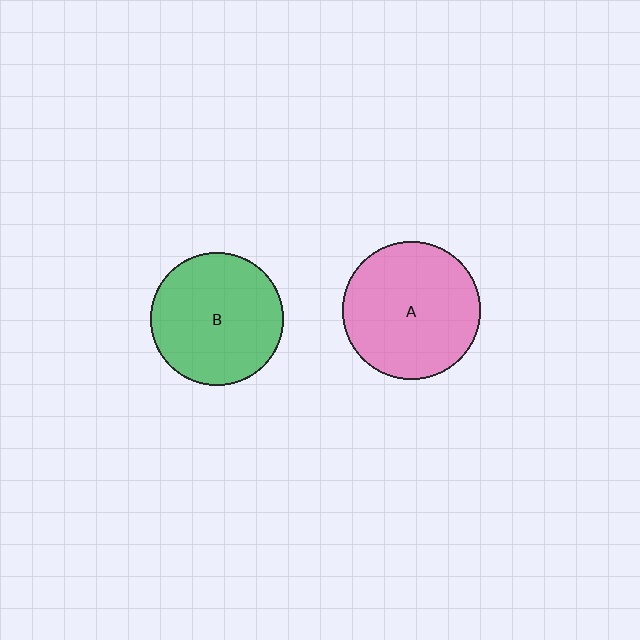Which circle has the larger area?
Circle A (pink).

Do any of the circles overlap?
No, none of the circles overlap.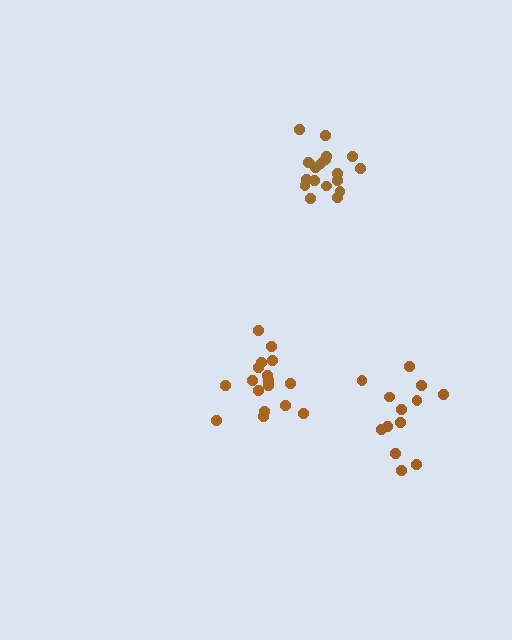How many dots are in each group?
Group 1: 17 dots, Group 2: 18 dots, Group 3: 13 dots (48 total).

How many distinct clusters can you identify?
There are 3 distinct clusters.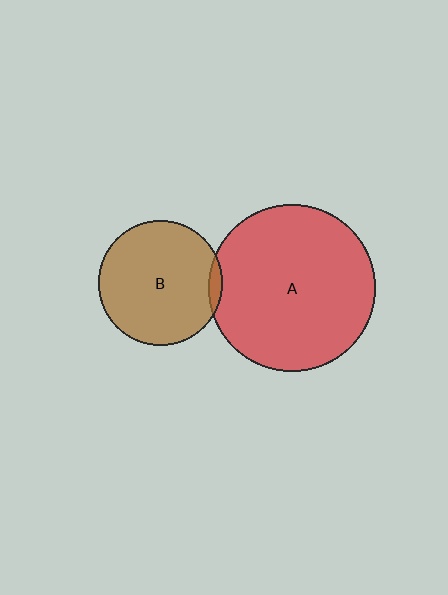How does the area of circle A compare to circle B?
Approximately 1.8 times.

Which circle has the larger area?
Circle A (red).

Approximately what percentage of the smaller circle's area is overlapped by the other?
Approximately 5%.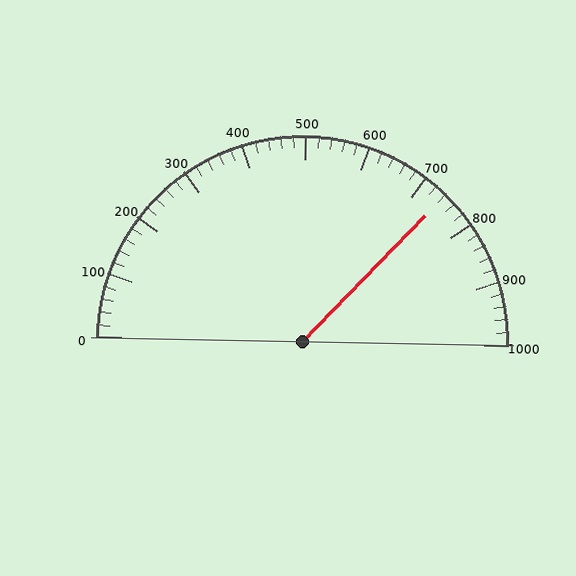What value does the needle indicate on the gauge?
The needle indicates approximately 740.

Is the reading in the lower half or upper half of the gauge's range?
The reading is in the upper half of the range (0 to 1000).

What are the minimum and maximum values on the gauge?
The gauge ranges from 0 to 1000.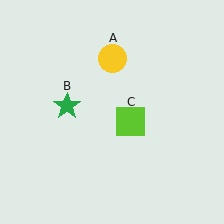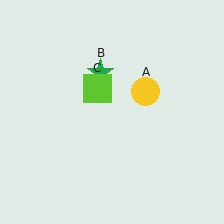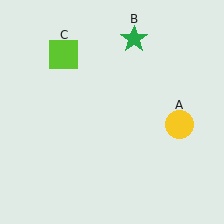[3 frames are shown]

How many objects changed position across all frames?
3 objects changed position: yellow circle (object A), green star (object B), lime square (object C).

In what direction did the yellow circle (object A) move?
The yellow circle (object A) moved down and to the right.